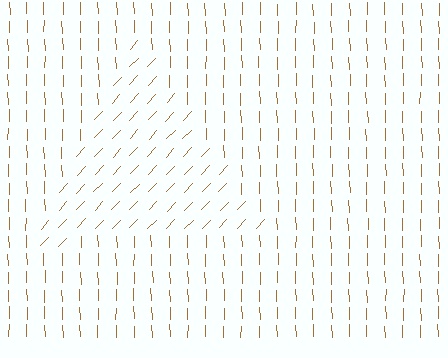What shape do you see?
I see a triangle.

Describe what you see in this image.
The image is filled with small brown line segments. A triangle region in the image has lines oriented differently from the surrounding lines, creating a visible texture boundary.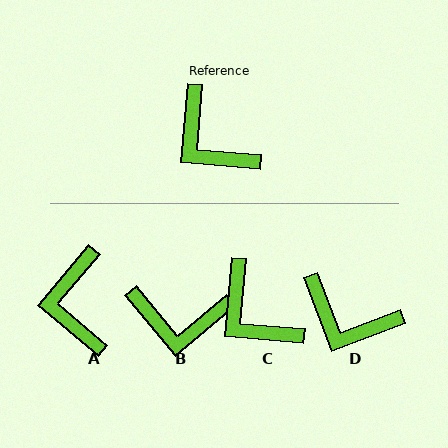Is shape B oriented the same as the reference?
No, it is off by about 44 degrees.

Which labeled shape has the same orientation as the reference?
C.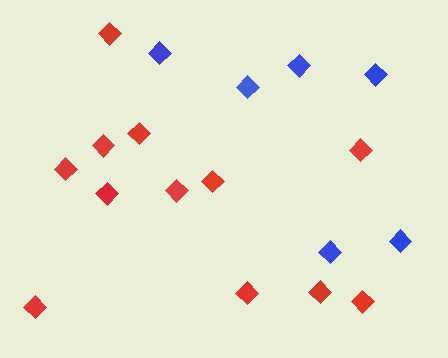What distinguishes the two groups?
There are 2 groups: one group of blue diamonds (6) and one group of red diamonds (12).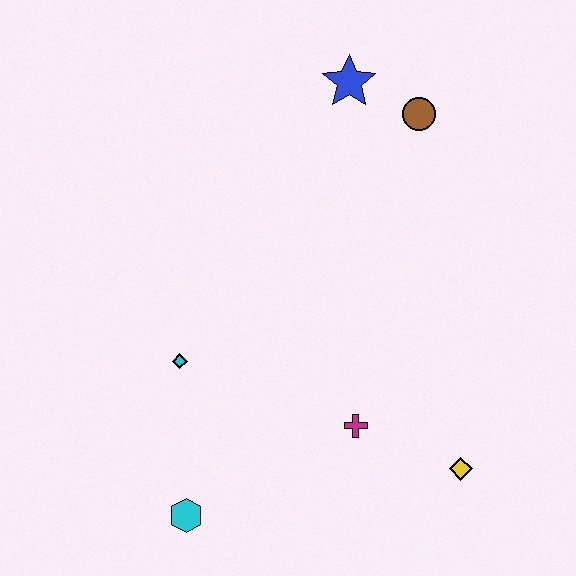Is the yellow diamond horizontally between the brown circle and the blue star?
No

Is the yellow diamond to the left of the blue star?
No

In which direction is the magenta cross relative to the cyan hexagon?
The magenta cross is to the right of the cyan hexagon.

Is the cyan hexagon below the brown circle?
Yes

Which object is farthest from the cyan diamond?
The brown circle is farthest from the cyan diamond.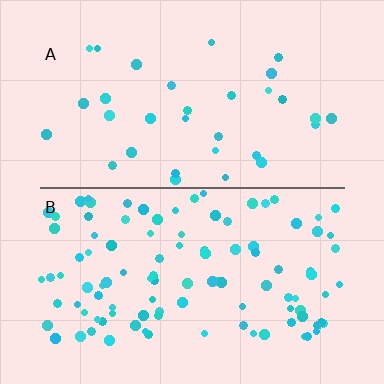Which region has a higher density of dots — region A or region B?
B (the bottom).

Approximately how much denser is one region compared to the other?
Approximately 3.1× — region B over region A.